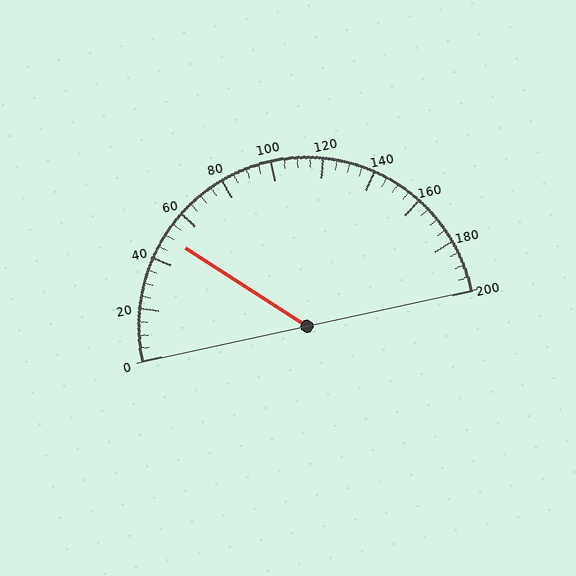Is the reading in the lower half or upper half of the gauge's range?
The reading is in the lower half of the range (0 to 200).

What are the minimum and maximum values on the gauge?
The gauge ranges from 0 to 200.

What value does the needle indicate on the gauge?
The needle indicates approximately 50.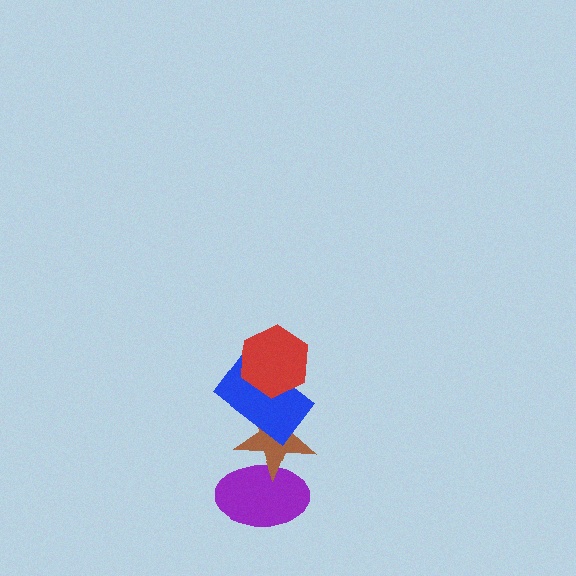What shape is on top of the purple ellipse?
The brown star is on top of the purple ellipse.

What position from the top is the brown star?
The brown star is 3rd from the top.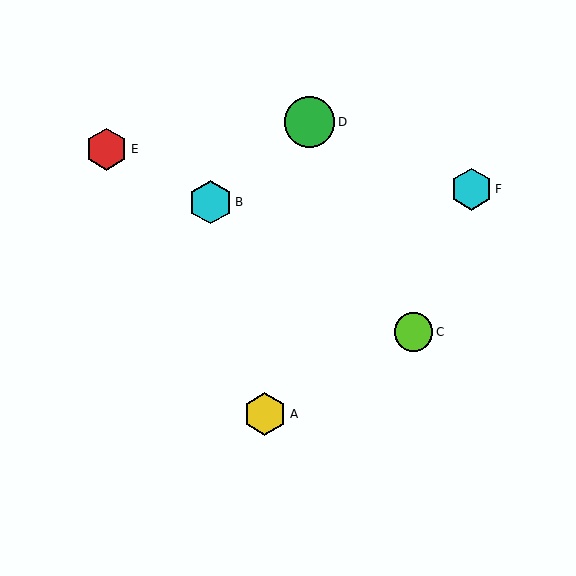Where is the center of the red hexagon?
The center of the red hexagon is at (107, 149).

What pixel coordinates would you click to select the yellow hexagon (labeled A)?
Click at (265, 414) to select the yellow hexagon A.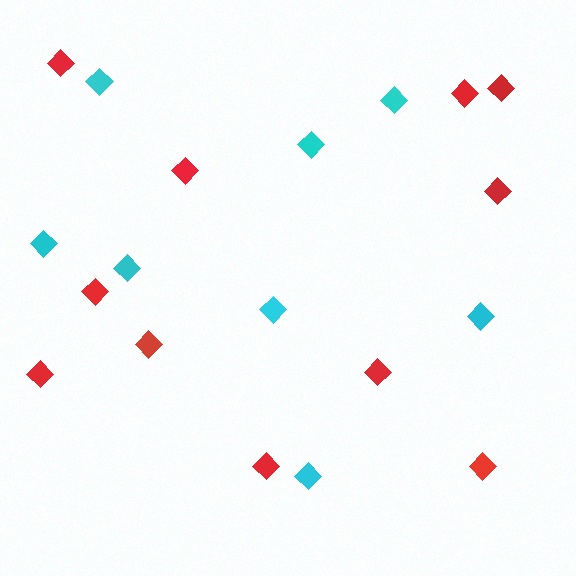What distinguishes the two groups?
There are 2 groups: one group of red diamonds (11) and one group of cyan diamonds (8).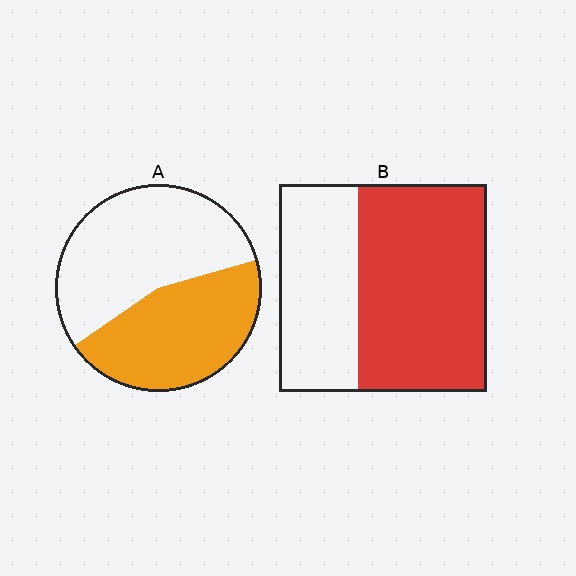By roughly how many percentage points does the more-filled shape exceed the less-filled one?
By roughly 15 percentage points (B over A).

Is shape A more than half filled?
No.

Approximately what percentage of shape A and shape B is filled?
A is approximately 45% and B is approximately 60%.